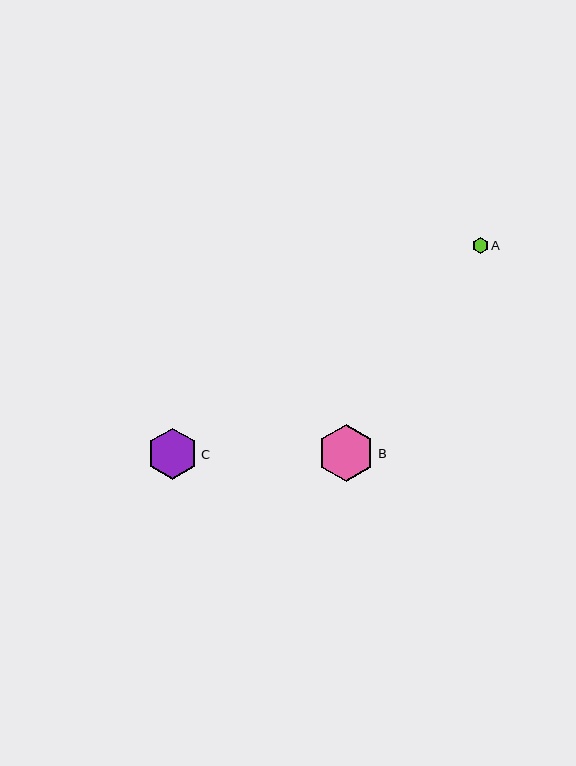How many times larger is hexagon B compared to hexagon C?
Hexagon B is approximately 1.1 times the size of hexagon C.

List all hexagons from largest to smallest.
From largest to smallest: B, C, A.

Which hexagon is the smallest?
Hexagon A is the smallest with a size of approximately 16 pixels.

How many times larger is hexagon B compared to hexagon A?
Hexagon B is approximately 3.6 times the size of hexagon A.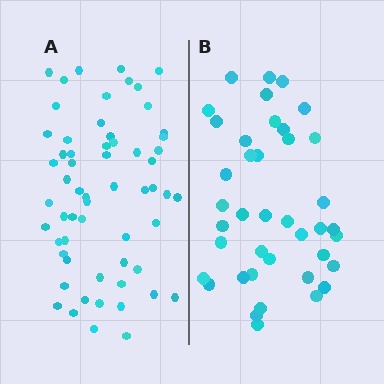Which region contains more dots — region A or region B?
Region A (the left region) has more dots.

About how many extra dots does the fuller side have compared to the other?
Region A has approximately 20 more dots than region B.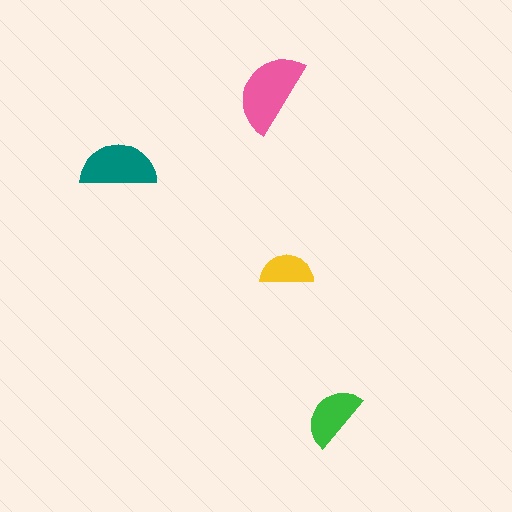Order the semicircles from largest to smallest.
the pink one, the teal one, the green one, the yellow one.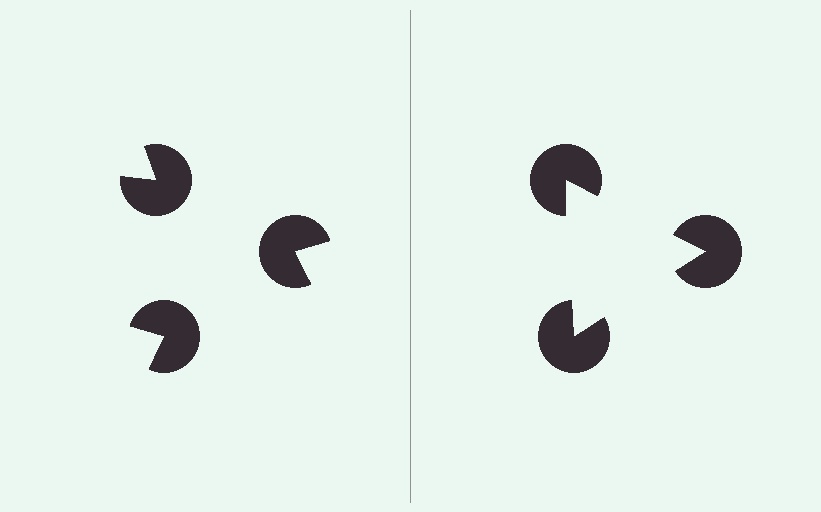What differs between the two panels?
The pac-man discs are positioned identically on both sides; only the wedge orientations differ. On the right they align to a triangle; on the left they are misaligned.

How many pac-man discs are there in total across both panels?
6 — 3 on each side.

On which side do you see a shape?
An illusory triangle appears on the right side. On the left side the wedge cuts are rotated, so no coherent shape forms.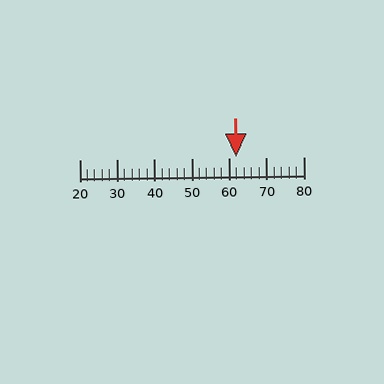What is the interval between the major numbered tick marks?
The major tick marks are spaced 10 units apart.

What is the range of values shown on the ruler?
The ruler shows values from 20 to 80.